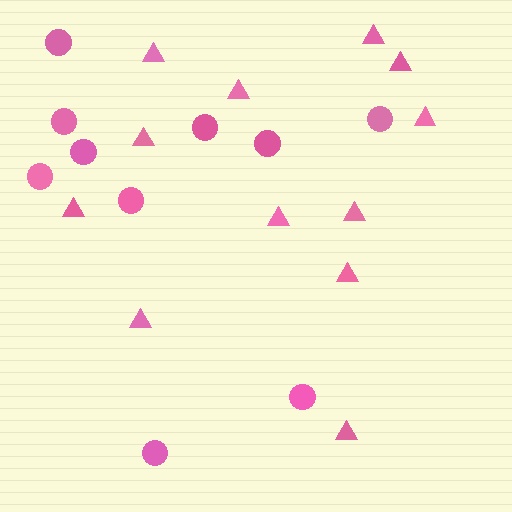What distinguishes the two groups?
There are 2 groups: one group of triangles (12) and one group of circles (10).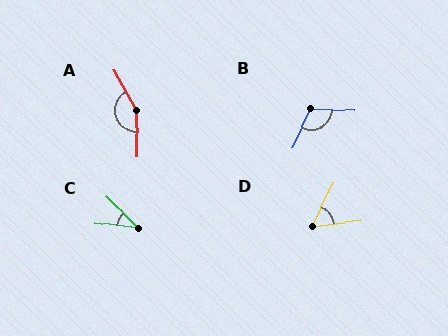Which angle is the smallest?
C, at approximately 39 degrees.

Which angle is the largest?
A, at approximately 150 degrees.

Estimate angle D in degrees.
Approximately 56 degrees.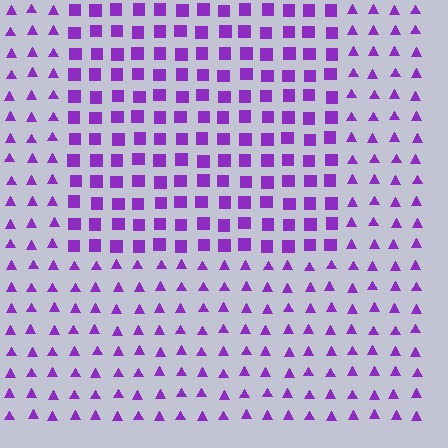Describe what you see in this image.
The image is filled with small purple elements arranged in a uniform grid. A rectangle-shaped region contains squares, while the surrounding area contains triangles. The boundary is defined purely by the change in element shape.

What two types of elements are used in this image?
The image uses squares inside the rectangle region and triangles outside it.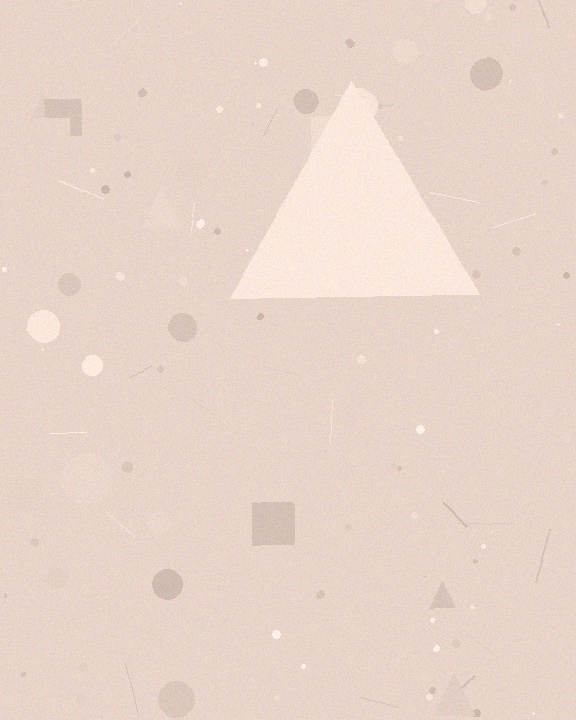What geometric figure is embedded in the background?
A triangle is embedded in the background.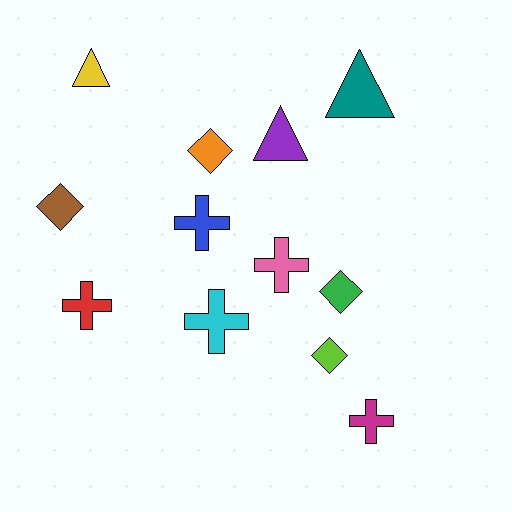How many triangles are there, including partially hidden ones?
There are 3 triangles.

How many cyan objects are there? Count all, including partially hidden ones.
There is 1 cyan object.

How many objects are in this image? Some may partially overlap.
There are 12 objects.